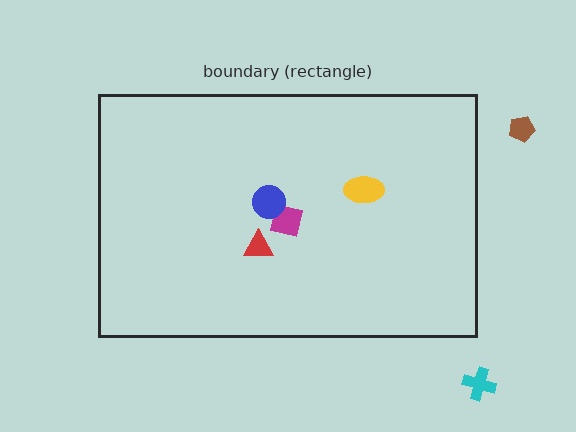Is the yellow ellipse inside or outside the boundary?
Inside.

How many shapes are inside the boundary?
4 inside, 2 outside.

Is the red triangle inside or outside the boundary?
Inside.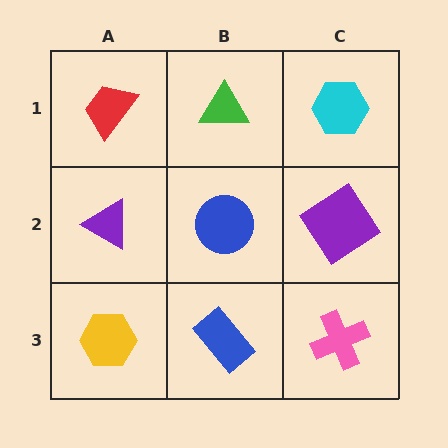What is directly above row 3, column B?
A blue circle.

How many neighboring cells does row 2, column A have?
3.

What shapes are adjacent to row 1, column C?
A purple diamond (row 2, column C), a green triangle (row 1, column B).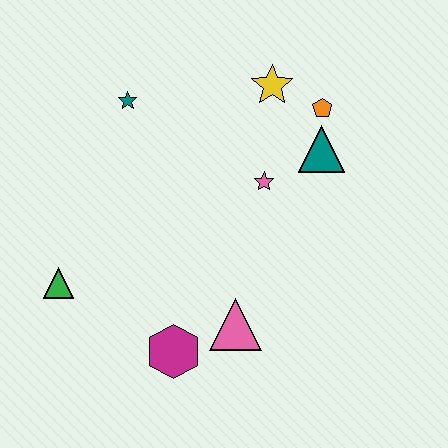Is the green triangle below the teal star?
Yes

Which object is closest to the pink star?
The teal triangle is closest to the pink star.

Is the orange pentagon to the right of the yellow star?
Yes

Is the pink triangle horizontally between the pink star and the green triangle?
Yes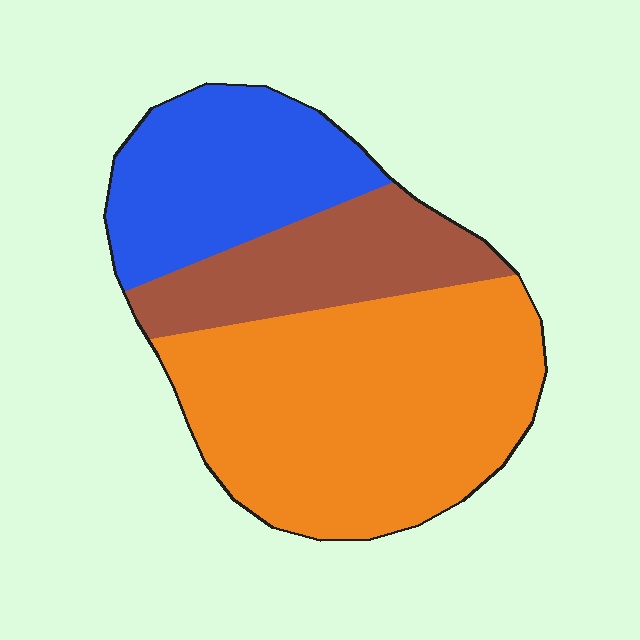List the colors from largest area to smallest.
From largest to smallest: orange, blue, brown.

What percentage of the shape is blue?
Blue takes up between a quarter and a half of the shape.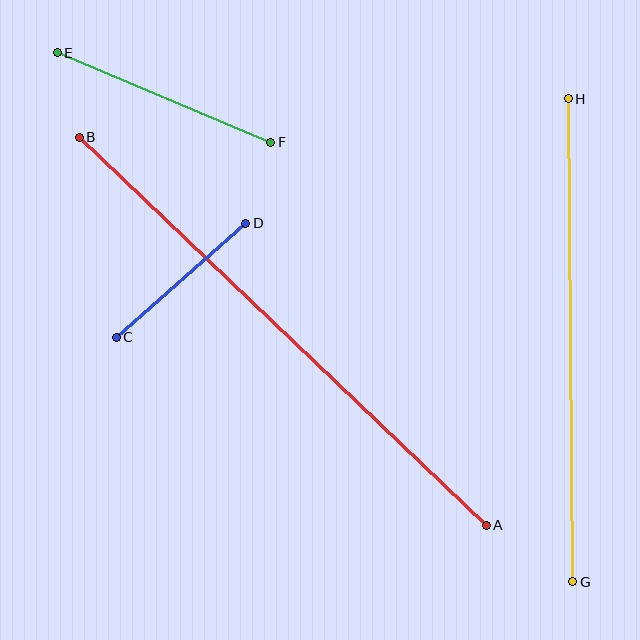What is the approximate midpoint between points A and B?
The midpoint is at approximately (283, 331) pixels.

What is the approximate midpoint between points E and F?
The midpoint is at approximately (164, 98) pixels.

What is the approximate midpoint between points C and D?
The midpoint is at approximately (181, 280) pixels.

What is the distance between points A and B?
The distance is approximately 562 pixels.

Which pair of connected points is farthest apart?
Points A and B are farthest apart.